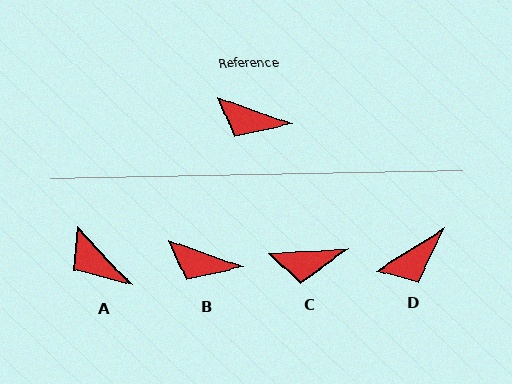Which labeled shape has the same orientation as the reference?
B.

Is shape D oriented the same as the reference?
No, it is off by about 52 degrees.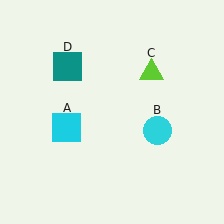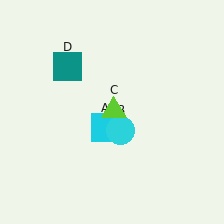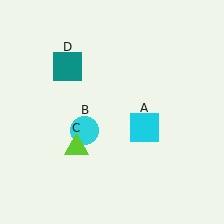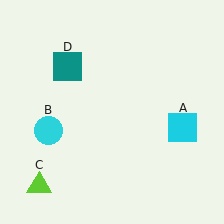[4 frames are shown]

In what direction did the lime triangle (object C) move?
The lime triangle (object C) moved down and to the left.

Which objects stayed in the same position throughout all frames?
Teal square (object D) remained stationary.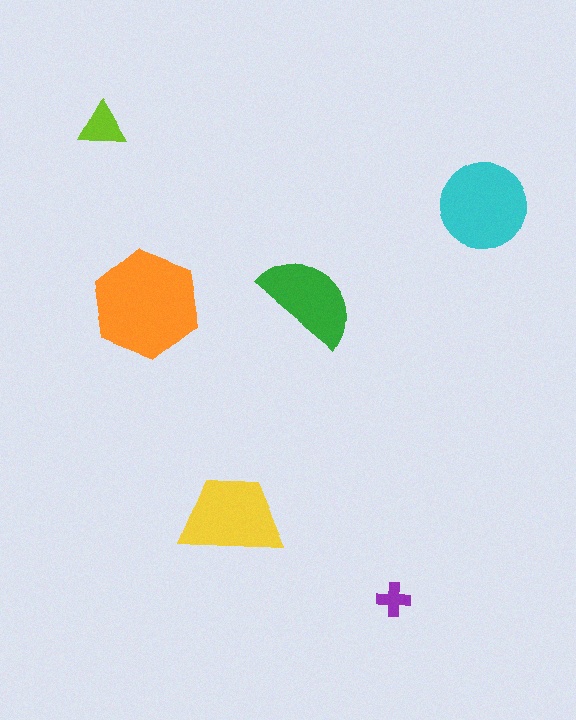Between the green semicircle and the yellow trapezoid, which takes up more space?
The yellow trapezoid.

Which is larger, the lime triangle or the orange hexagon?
The orange hexagon.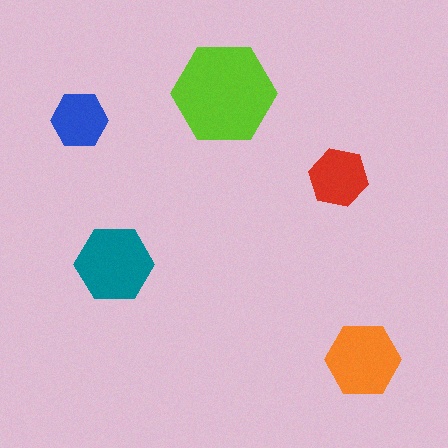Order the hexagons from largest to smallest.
the lime one, the teal one, the orange one, the red one, the blue one.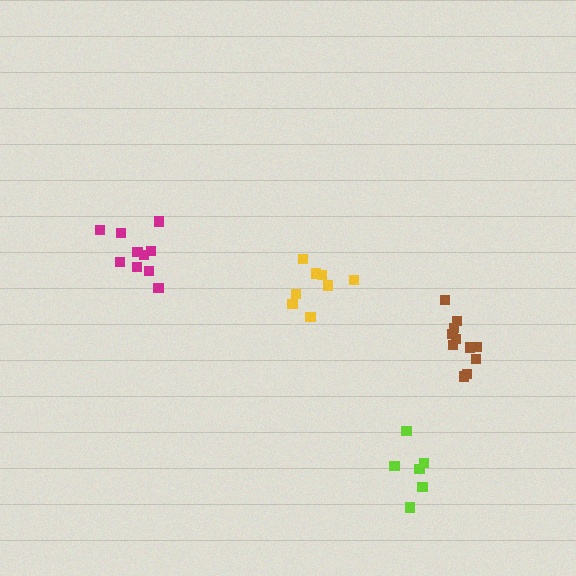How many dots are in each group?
Group 1: 10 dots, Group 2: 11 dots, Group 3: 8 dots, Group 4: 6 dots (35 total).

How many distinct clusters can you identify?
There are 4 distinct clusters.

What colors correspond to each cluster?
The clusters are colored: magenta, brown, yellow, lime.